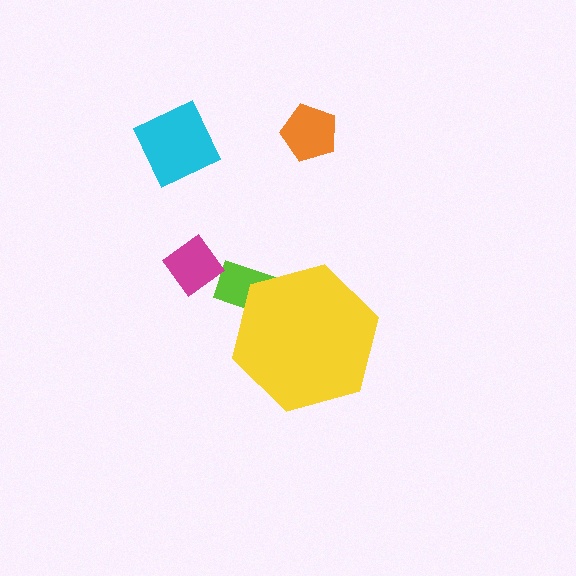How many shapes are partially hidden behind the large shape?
1 shape is partially hidden.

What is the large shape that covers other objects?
A yellow hexagon.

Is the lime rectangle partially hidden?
Yes, the lime rectangle is partially hidden behind the yellow hexagon.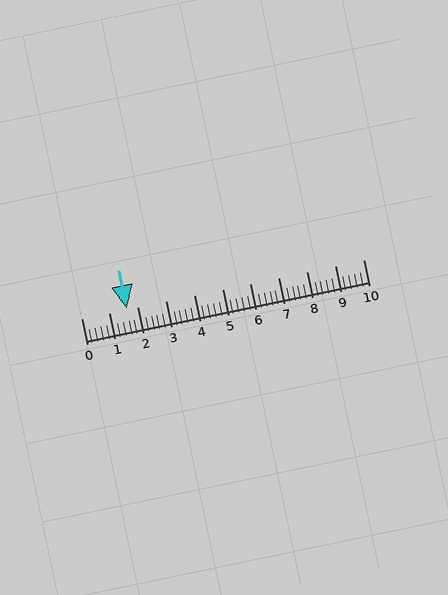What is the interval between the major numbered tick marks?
The major tick marks are spaced 1 units apart.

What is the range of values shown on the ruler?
The ruler shows values from 0 to 10.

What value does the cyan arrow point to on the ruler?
The cyan arrow points to approximately 1.6.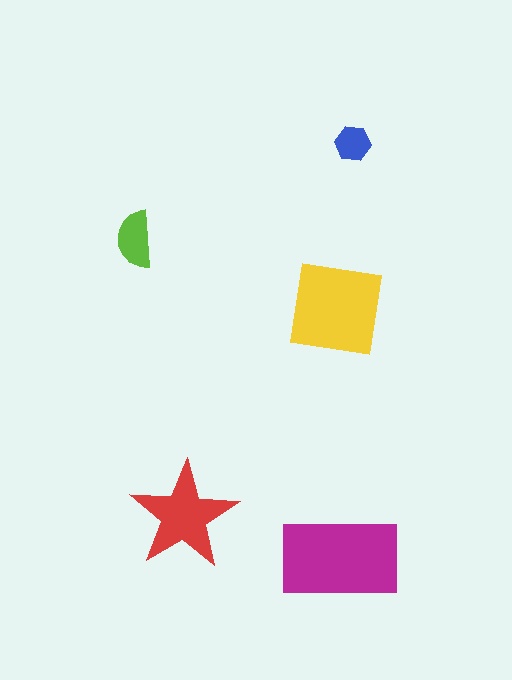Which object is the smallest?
The blue hexagon.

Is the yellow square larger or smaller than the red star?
Larger.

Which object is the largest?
The magenta rectangle.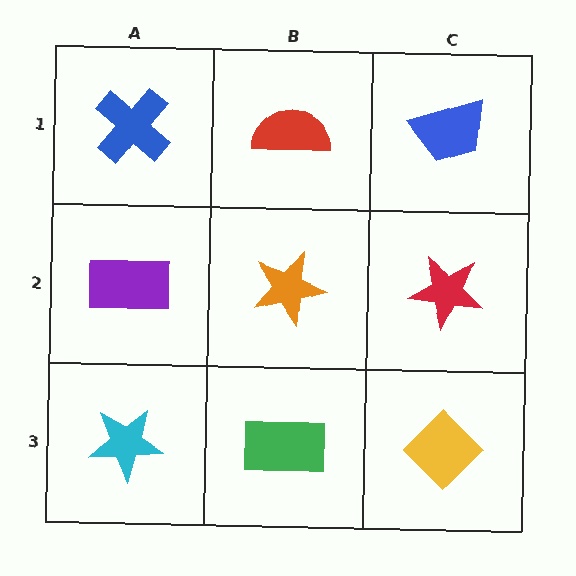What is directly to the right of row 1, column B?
A blue trapezoid.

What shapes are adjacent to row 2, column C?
A blue trapezoid (row 1, column C), a yellow diamond (row 3, column C), an orange star (row 2, column B).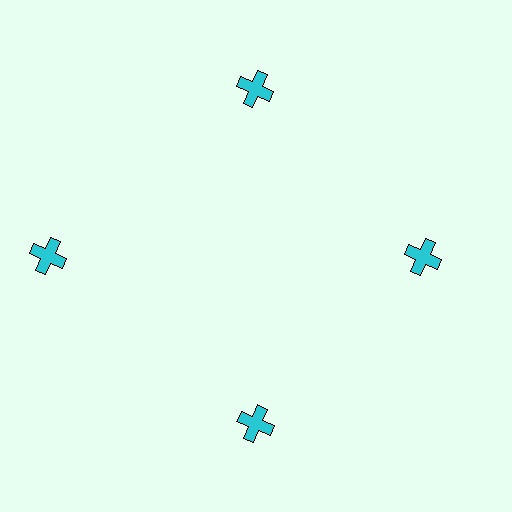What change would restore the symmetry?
The symmetry would be restored by moving it inward, back onto the ring so that all 4 crosses sit at equal angles and equal distance from the center.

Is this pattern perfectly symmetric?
No. The 4 cyan crosses are arranged in a ring, but one element near the 9 o'clock position is pushed outward from the center, breaking the 4-fold rotational symmetry.